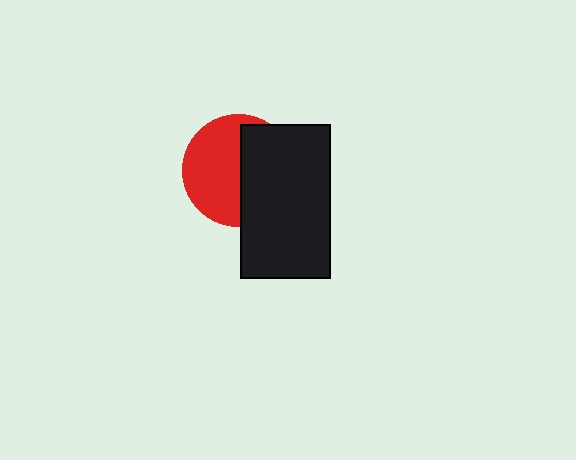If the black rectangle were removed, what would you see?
You would see the complete red circle.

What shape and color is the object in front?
The object in front is a black rectangle.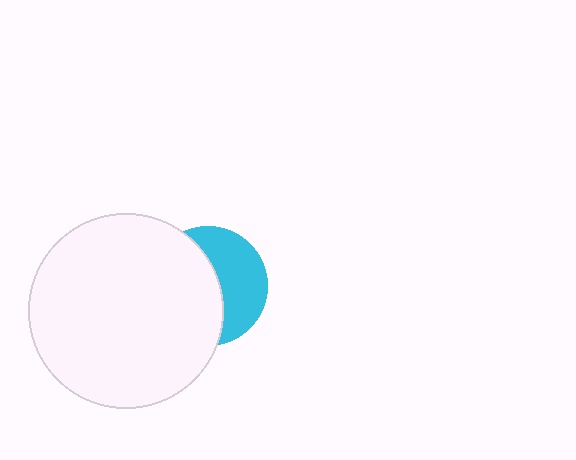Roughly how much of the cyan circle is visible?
A small part of it is visible (roughly 44%).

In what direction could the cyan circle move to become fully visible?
The cyan circle could move right. That would shift it out from behind the white circle entirely.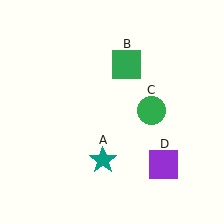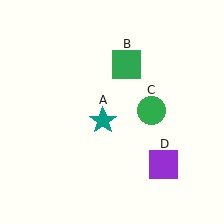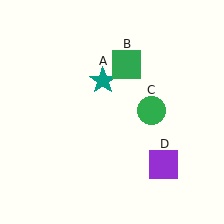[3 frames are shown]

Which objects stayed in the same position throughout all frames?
Green square (object B) and green circle (object C) and purple square (object D) remained stationary.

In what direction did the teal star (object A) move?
The teal star (object A) moved up.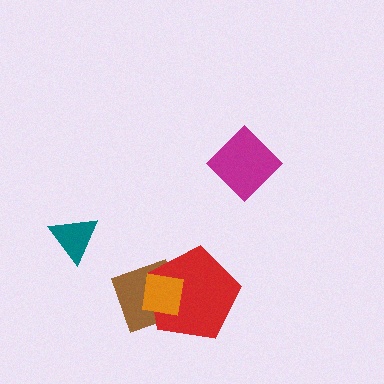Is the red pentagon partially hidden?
Yes, it is partially covered by another shape.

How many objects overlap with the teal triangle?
0 objects overlap with the teal triangle.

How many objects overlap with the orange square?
2 objects overlap with the orange square.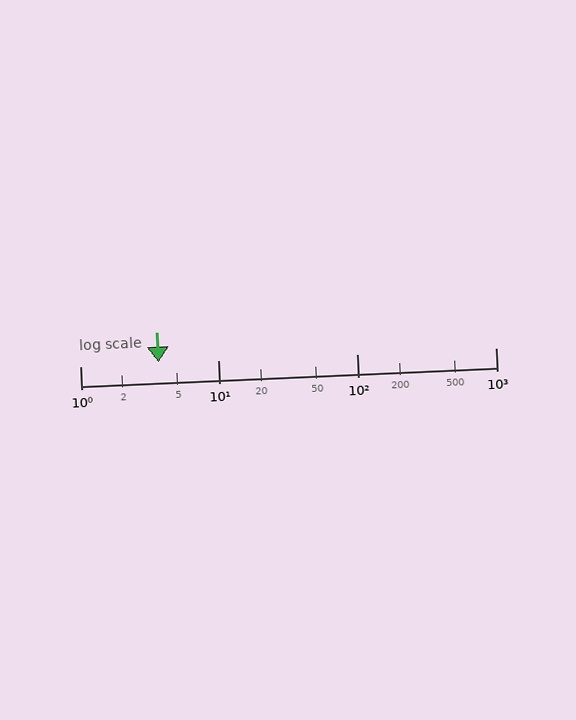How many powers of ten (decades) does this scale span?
The scale spans 3 decades, from 1 to 1000.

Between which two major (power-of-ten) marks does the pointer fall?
The pointer is between 1 and 10.